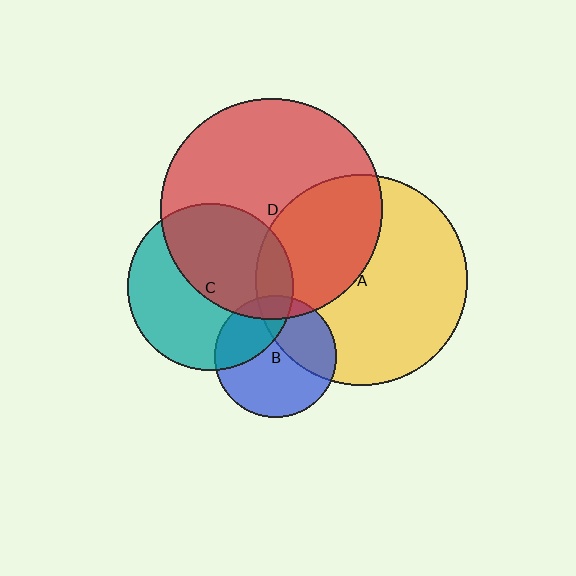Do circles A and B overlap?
Yes.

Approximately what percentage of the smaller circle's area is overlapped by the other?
Approximately 35%.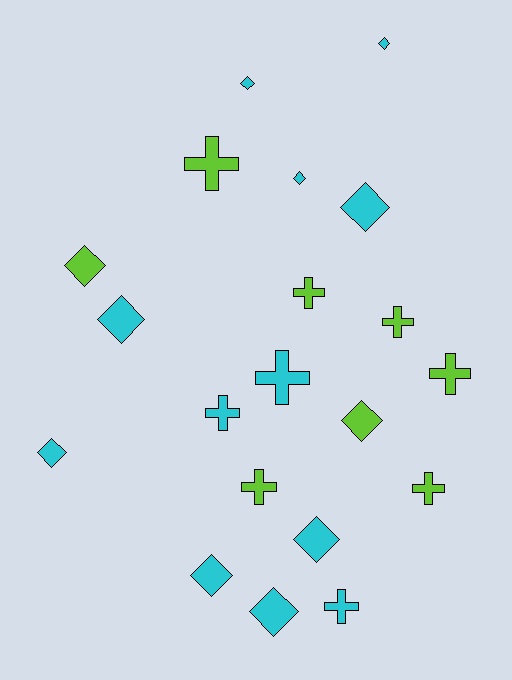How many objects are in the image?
There are 20 objects.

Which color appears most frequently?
Cyan, with 12 objects.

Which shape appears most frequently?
Diamond, with 11 objects.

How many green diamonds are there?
There are no green diamonds.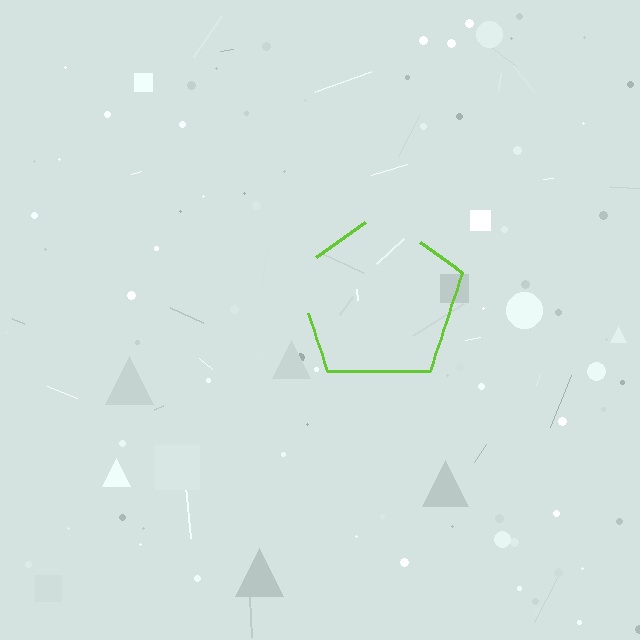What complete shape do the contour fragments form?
The contour fragments form a pentagon.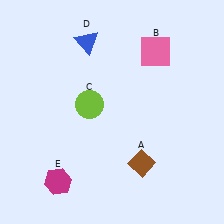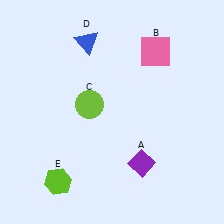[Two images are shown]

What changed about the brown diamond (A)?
In Image 1, A is brown. In Image 2, it changed to purple.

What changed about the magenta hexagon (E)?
In Image 1, E is magenta. In Image 2, it changed to lime.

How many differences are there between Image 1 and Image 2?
There are 2 differences between the two images.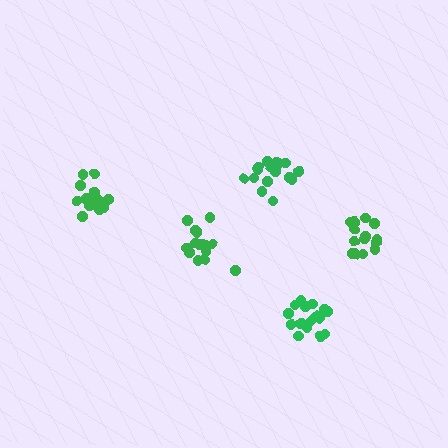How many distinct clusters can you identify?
There are 5 distinct clusters.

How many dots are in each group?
Group 1: 17 dots, Group 2: 14 dots, Group 3: 17 dots, Group 4: 19 dots, Group 5: 16 dots (83 total).